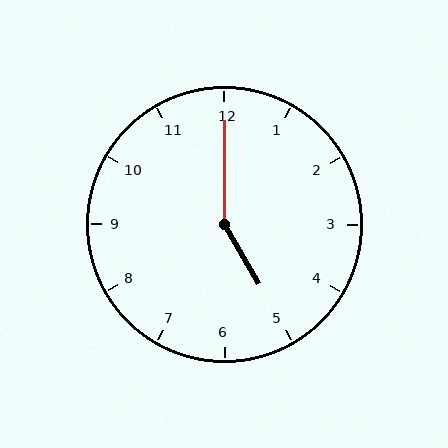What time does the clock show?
5:00.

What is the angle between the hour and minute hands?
Approximately 150 degrees.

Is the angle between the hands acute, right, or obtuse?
It is obtuse.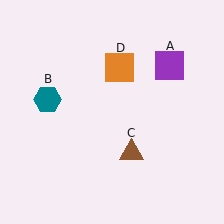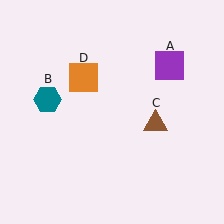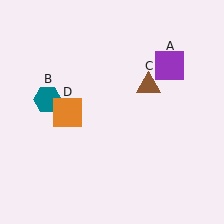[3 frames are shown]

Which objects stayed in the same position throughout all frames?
Purple square (object A) and teal hexagon (object B) remained stationary.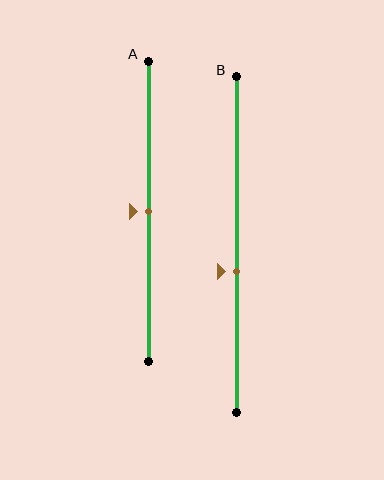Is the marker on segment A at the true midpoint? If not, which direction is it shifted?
Yes, the marker on segment A is at the true midpoint.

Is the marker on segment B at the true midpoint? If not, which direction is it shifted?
No, the marker on segment B is shifted downward by about 8% of the segment length.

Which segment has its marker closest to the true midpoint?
Segment A has its marker closest to the true midpoint.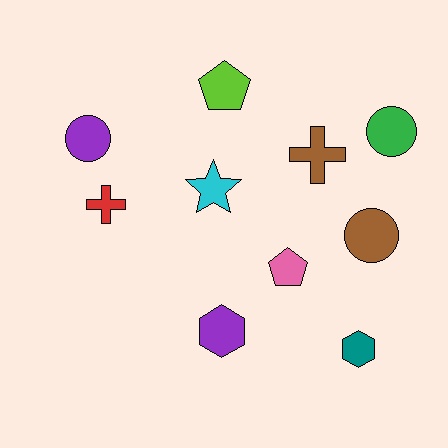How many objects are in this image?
There are 10 objects.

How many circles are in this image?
There are 3 circles.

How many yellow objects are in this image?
There are no yellow objects.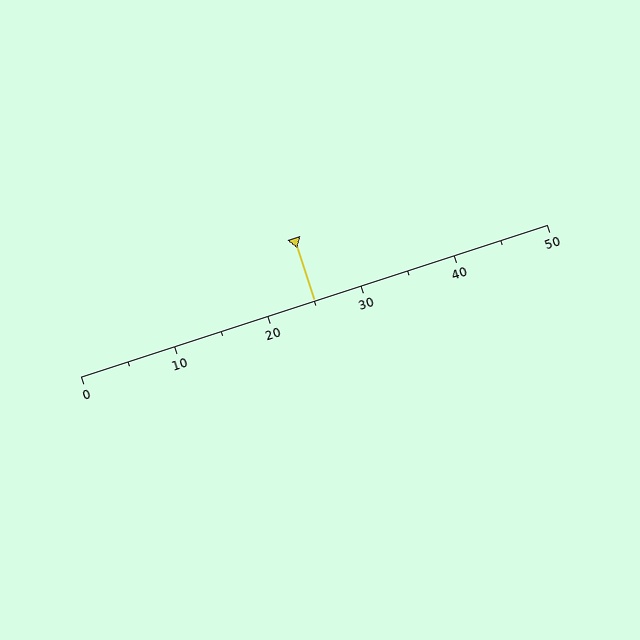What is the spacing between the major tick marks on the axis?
The major ticks are spaced 10 apart.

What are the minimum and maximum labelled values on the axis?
The axis runs from 0 to 50.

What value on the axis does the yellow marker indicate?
The marker indicates approximately 25.